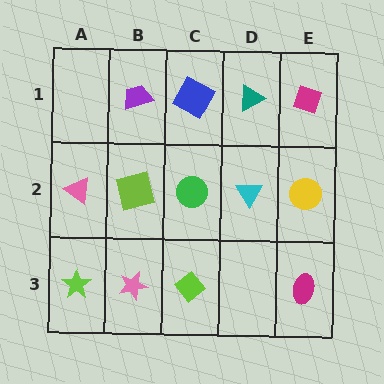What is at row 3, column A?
A lime star.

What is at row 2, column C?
A green circle.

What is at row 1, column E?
A magenta diamond.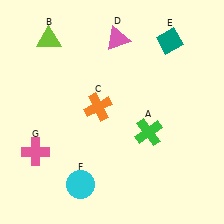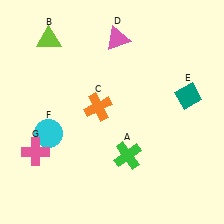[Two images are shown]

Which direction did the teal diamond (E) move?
The teal diamond (E) moved down.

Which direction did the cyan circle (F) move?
The cyan circle (F) moved up.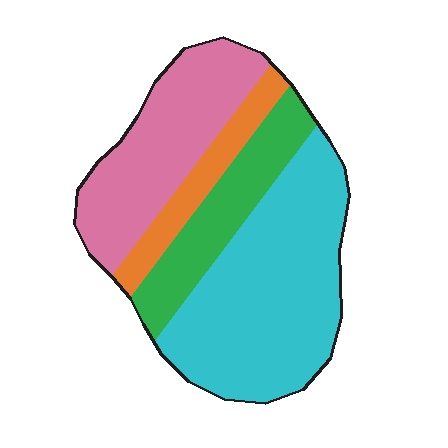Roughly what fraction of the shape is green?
Green takes up about one sixth (1/6) of the shape.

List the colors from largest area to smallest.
From largest to smallest: cyan, pink, green, orange.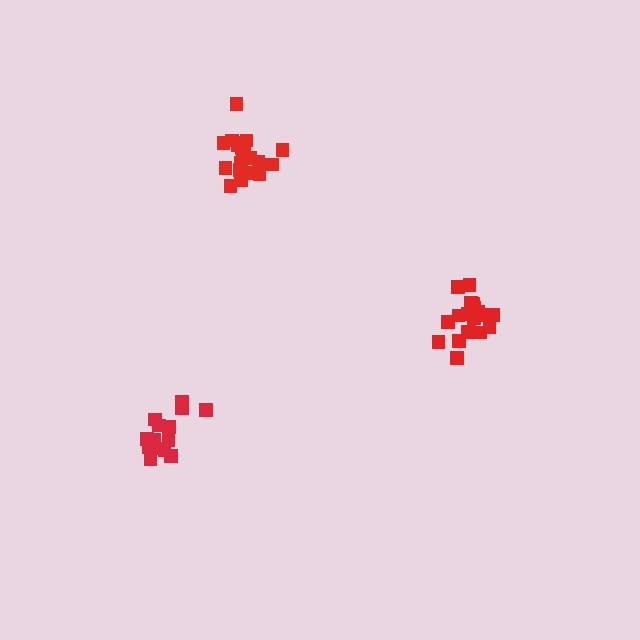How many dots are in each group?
Group 1: 21 dots, Group 2: 20 dots, Group 3: 15 dots (56 total).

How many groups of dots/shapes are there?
There are 3 groups.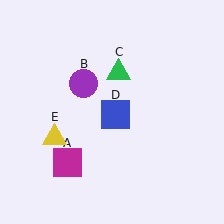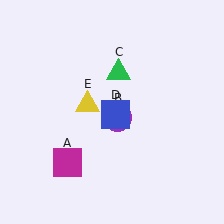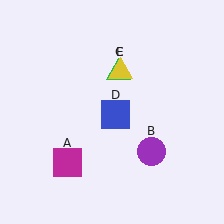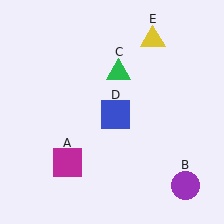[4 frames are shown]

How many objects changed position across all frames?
2 objects changed position: purple circle (object B), yellow triangle (object E).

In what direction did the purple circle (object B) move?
The purple circle (object B) moved down and to the right.